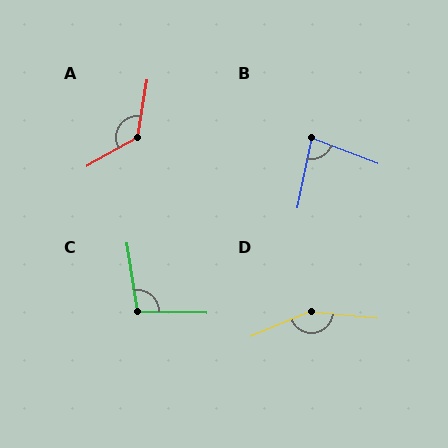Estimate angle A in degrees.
Approximately 129 degrees.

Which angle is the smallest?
B, at approximately 81 degrees.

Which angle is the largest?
D, at approximately 151 degrees.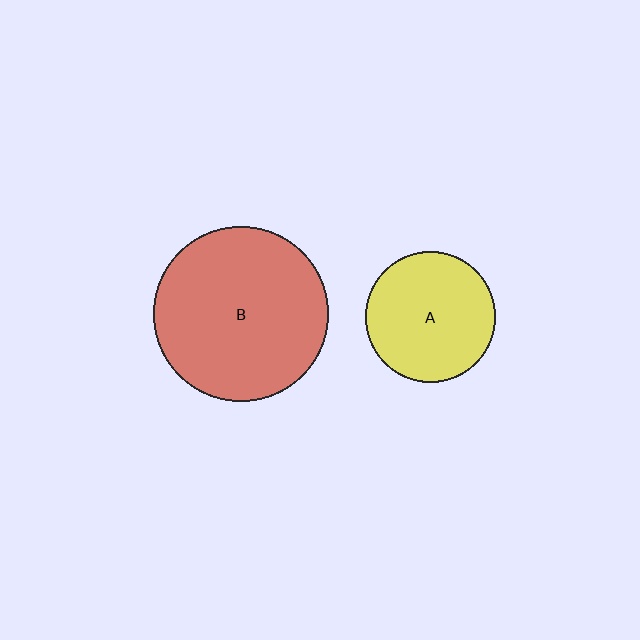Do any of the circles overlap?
No, none of the circles overlap.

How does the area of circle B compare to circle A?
Approximately 1.8 times.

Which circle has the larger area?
Circle B (red).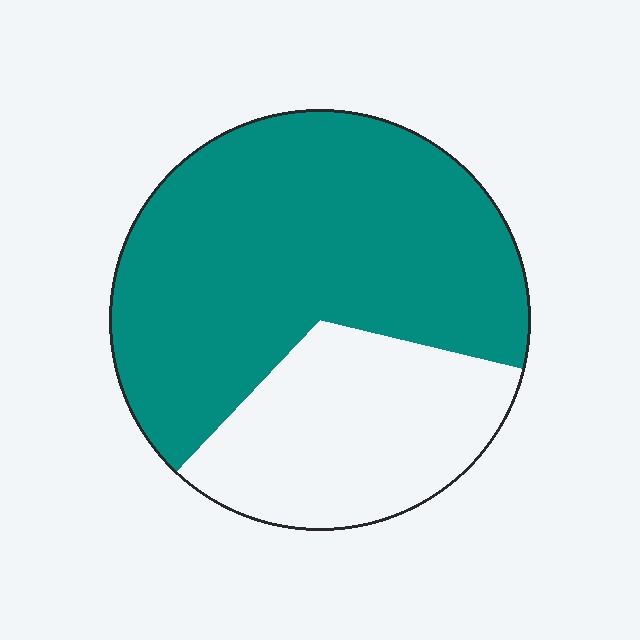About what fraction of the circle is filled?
About two thirds (2/3).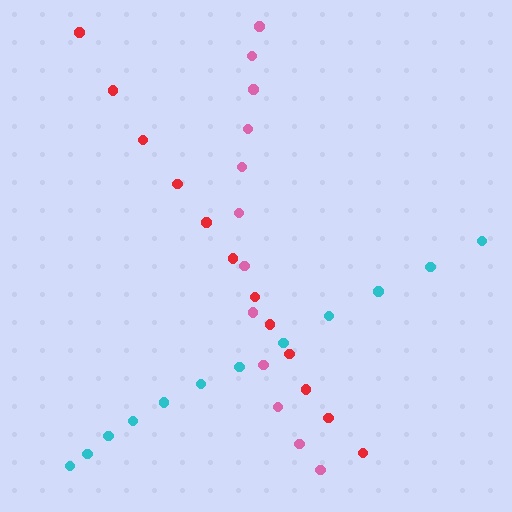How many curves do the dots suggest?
There are 3 distinct paths.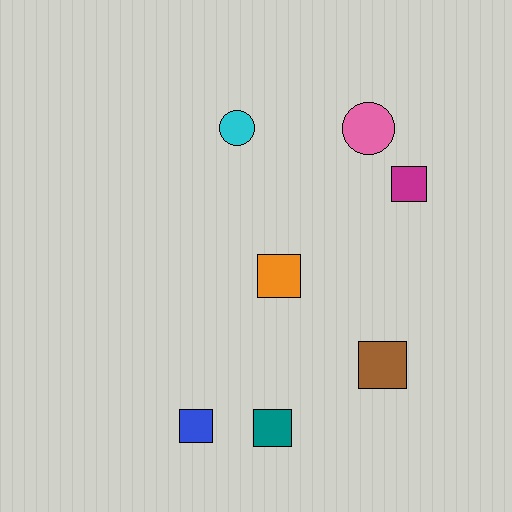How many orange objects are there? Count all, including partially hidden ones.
There is 1 orange object.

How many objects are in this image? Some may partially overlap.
There are 7 objects.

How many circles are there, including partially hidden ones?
There are 2 circles.